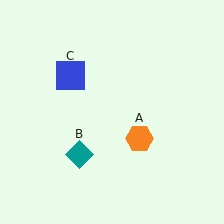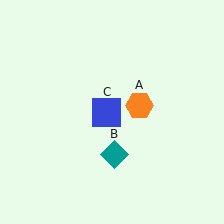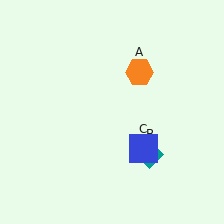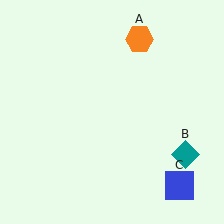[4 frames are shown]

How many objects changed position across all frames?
3 objects changed position: orange hexagon (object A), teal diamond (object B), blue square (object C).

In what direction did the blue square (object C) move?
The blue square (object C) moved down and to the right.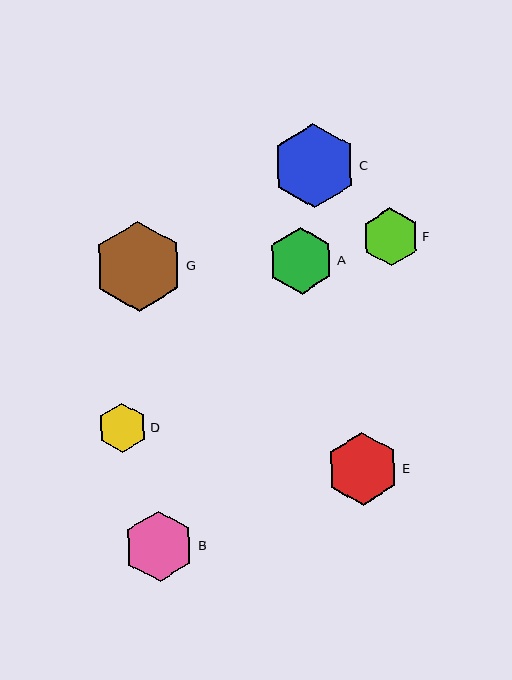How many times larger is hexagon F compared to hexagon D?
Hexagon F is approximately 1.2 times the size of hexagon D.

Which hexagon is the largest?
Hexagon G is the largest with a size of approximately 90 pixels.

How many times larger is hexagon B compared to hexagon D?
Hexagon B is approximately 1.4 times the size of hexagon D.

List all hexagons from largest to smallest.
From largest to smallest: G, C, E, B, A, F, D.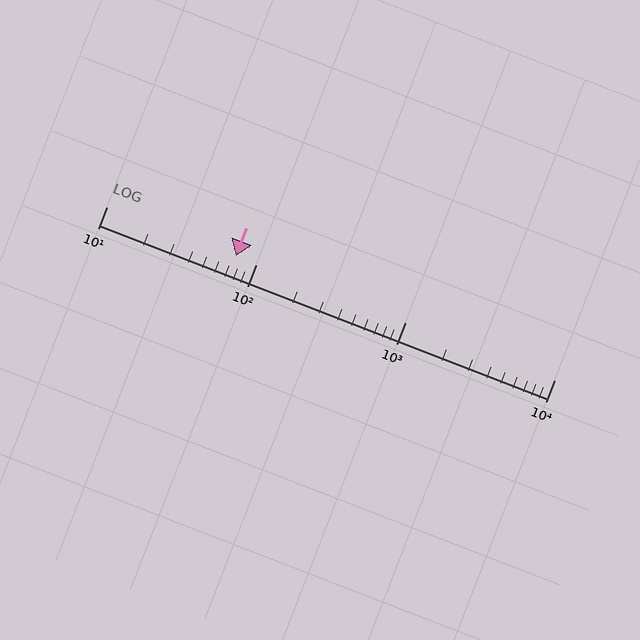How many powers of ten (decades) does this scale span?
The scale spans 3 decades, from 10 to 10000.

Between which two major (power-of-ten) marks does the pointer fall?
The pointer is between 10 and 100.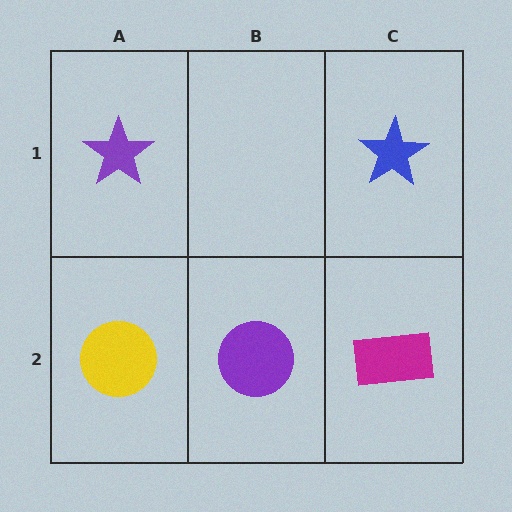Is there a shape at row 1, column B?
No, that cell is empty.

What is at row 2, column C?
A magenta rectangle.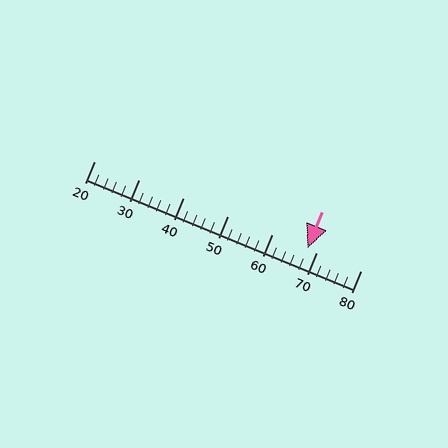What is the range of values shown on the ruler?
The ruler shows values from 20 to 80.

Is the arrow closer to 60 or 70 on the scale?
The arrow is closer to 70.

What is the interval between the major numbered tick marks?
The major tick marks are spaced 10 units apart.